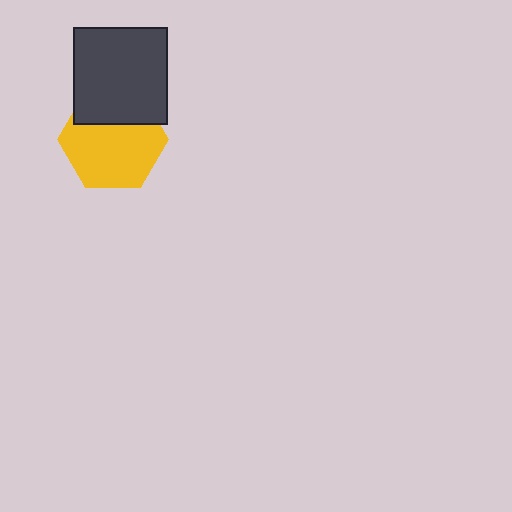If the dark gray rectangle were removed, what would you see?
You would see the complete yellow hexagon.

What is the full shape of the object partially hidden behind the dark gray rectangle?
The partially hidden object is a yellow hexagon.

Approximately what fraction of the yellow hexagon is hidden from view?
Roughly 31% of the yellow hexagon is hidden behind the dark gray rectangle.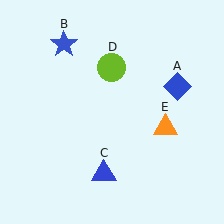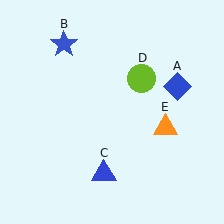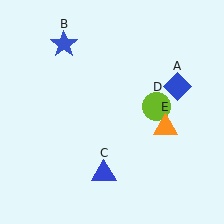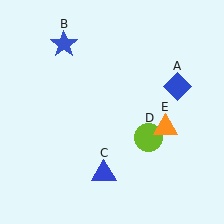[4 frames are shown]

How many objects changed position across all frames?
1 object changed position: lime circle (object D).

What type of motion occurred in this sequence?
The lime circle (object D) rotated clockwise around the center of the scene.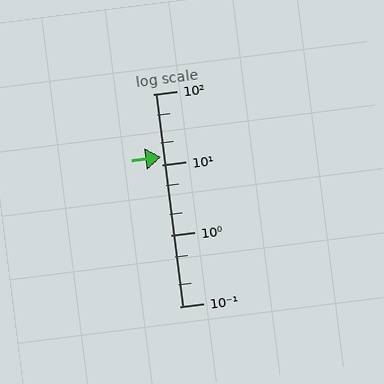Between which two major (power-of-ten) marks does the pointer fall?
The pointer is between 10 and 100.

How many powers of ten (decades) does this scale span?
The scale spans 3 decades, from 0.1 to 100.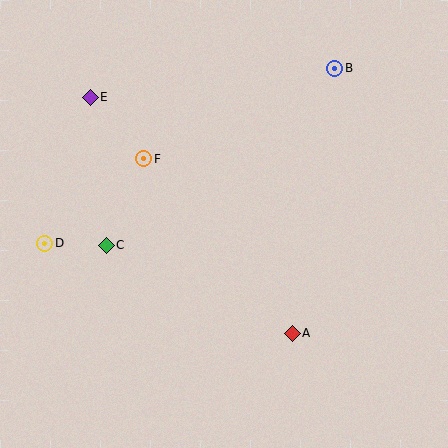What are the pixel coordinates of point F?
Point F is at (144, 159).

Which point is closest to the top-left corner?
Point E is closest to the top-left corner.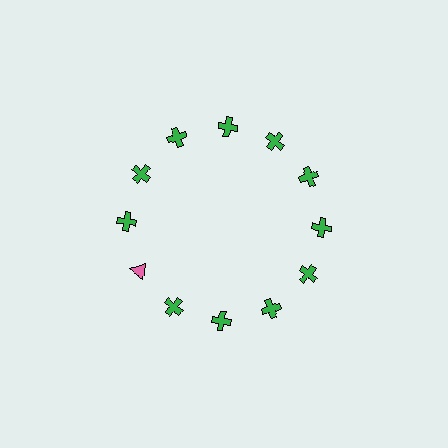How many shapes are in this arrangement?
There are 12 shapes arranged in a ring pattern.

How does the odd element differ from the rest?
It differs in both color (pink instead of green) and shape (triangle instead of cross).